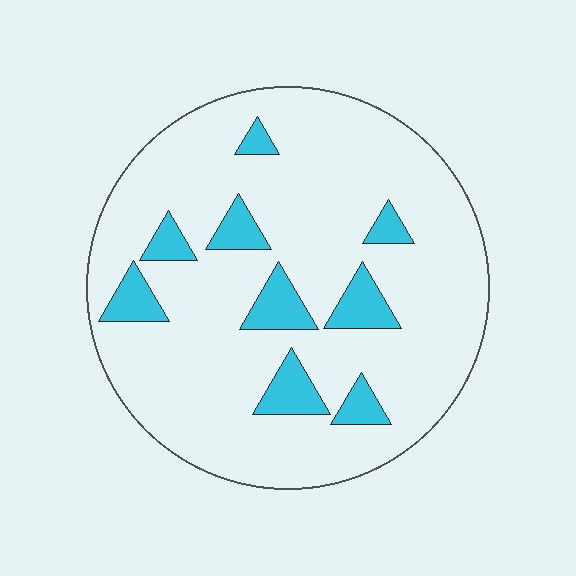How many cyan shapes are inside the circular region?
9.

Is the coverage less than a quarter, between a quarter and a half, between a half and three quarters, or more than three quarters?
Less than a quarter.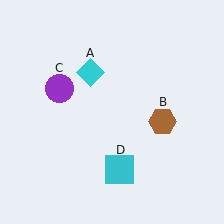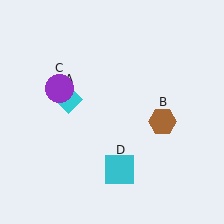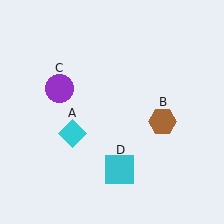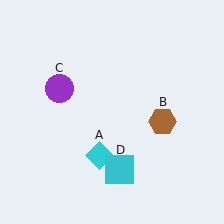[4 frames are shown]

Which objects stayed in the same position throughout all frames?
Brown hexagon (object B) and purple circle (object C) and cyan square (object D) remained stationary.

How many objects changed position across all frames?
1 object changed position: cyan diamond (object A).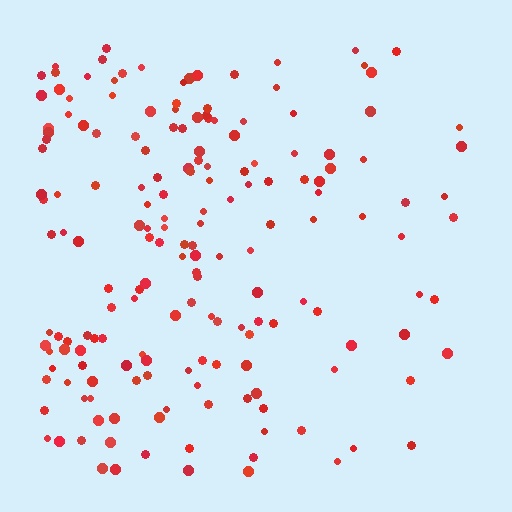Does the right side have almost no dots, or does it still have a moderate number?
Still a moderate number, just noticeably fewer than the left.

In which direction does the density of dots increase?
From right to left, with the left side densest.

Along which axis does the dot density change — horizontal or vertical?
Horizontal.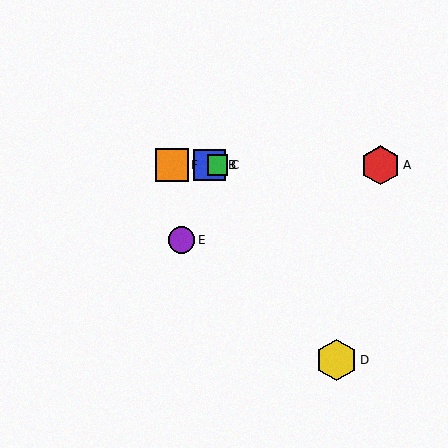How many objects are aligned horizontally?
4 objects (A, B, C, F) are aligned horizontally.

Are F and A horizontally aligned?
Yes, both are at y≈165.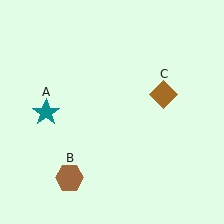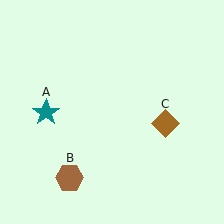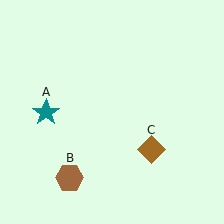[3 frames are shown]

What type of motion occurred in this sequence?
The brown diamond (object C) rotated clockwise around the center of the scene.